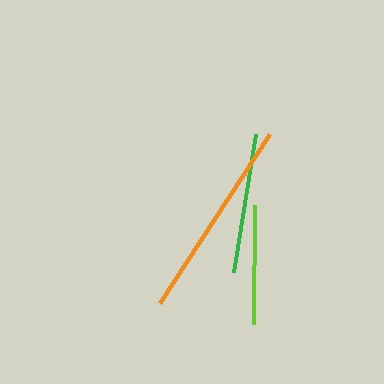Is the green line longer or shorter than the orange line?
The orange line is longer than the green line.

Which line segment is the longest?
The orange line is the longest at approximately 202 pixels.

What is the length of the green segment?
The green segment is approximately 140 pixels long.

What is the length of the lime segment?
The lime segment is approximately 119 pixels long.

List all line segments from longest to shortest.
From longest to shortest: orange, green, lime.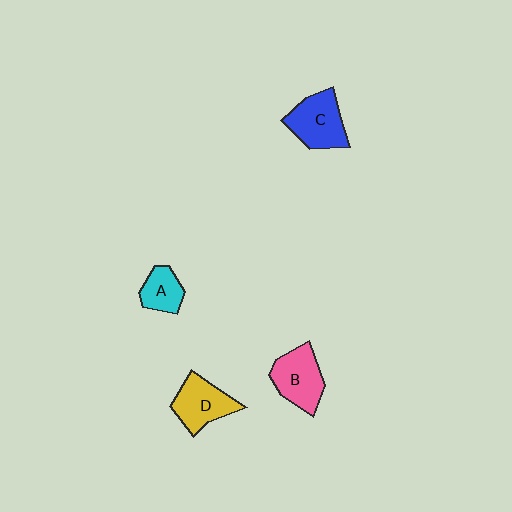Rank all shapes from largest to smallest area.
From largest to smallest: C (blue), B (pink), D (yellow), A (cyan).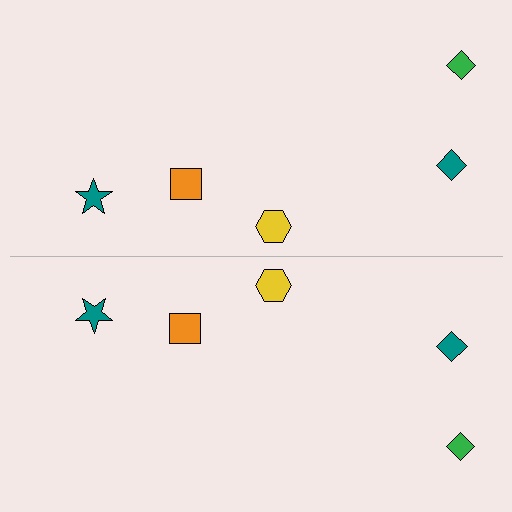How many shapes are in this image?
There are 10 shapes in this image.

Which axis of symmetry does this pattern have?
The pattern has a horizontal axis of symmetry running through the center of the image.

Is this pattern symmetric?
Yes, this pattern has bilateral (reflection) symmetry.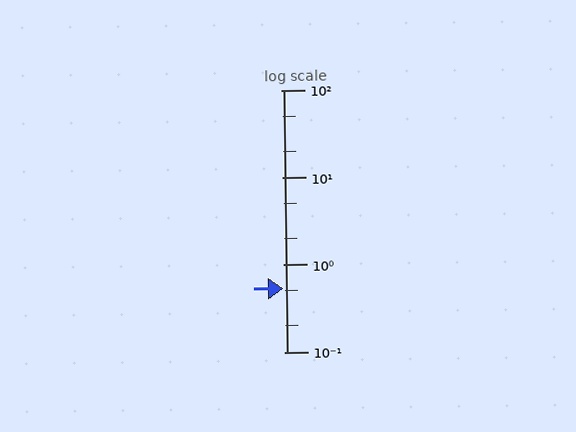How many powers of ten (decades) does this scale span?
The scale spans 3 decades, from 0.1 to 100.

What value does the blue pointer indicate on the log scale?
The pointer indicates approximately 0.54.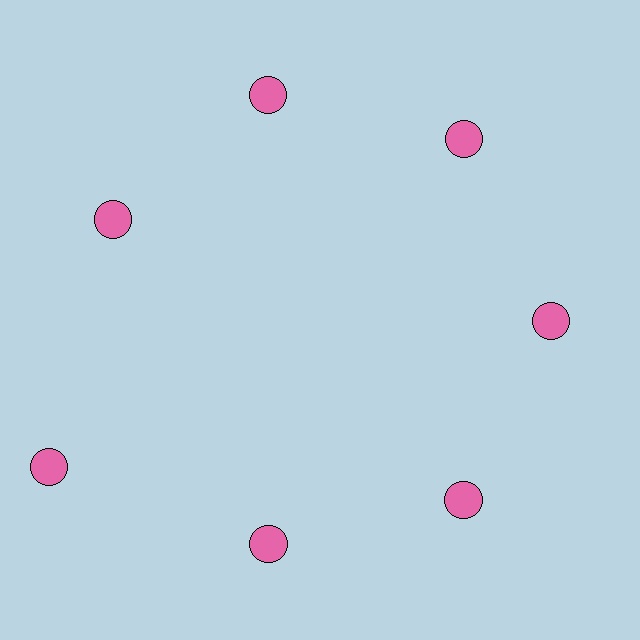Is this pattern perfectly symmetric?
No. The 7 pink circles are arranged in a ring, but one element near the 8 o'clock position is pushed outward from the center, breaking the 7-fold rotational symmetry.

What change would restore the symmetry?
The symmetry would be restored by moving it inward, back onto the ring so that all 7 circles sit at equal angles and equal distance from the center.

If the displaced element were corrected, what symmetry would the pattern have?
It would have 7-fold rotational symmetry — the pattern would map onto itself every 51 degrees.